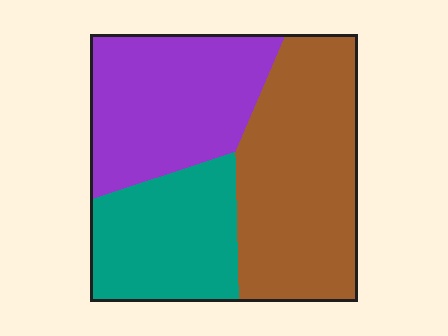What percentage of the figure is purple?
Purple takes up about one third (1/3) of the figure.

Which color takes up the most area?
Brown, at roughly 40%.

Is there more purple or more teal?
Purple.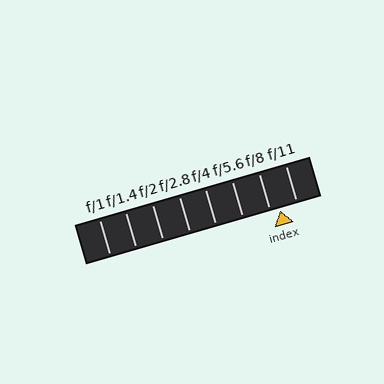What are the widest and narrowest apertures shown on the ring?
The widest aperture shown is f/1 and the narrowest is f/11.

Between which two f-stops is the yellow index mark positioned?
The index mark is between f/8 and f/11.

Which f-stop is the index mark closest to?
The index mark is closest to f/8.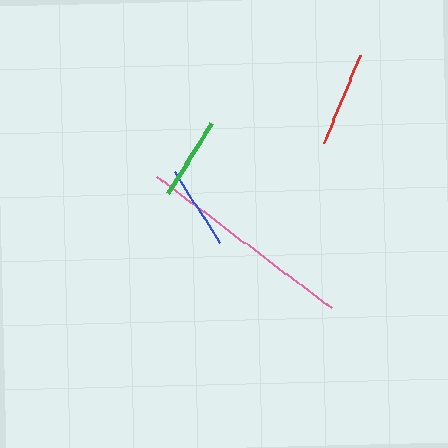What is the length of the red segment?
The red segment is approximately 95 pixels long.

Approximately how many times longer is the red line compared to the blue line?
The red line is approximately 1.1 times the length of the blue line.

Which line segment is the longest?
The pink line is the longest at approximately 219 pixels.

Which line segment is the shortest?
The green line is the shortest at approximately 82 pixels.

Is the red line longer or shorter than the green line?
The red line is longer than the green line.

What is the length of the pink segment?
The pink segment is approximately 219 pixels long.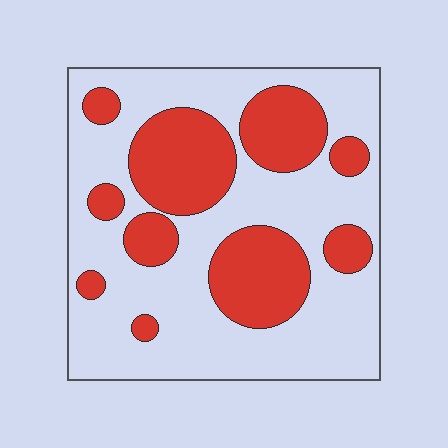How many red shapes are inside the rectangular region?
10.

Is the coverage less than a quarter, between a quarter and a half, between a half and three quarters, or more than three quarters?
Between a quarter and a half.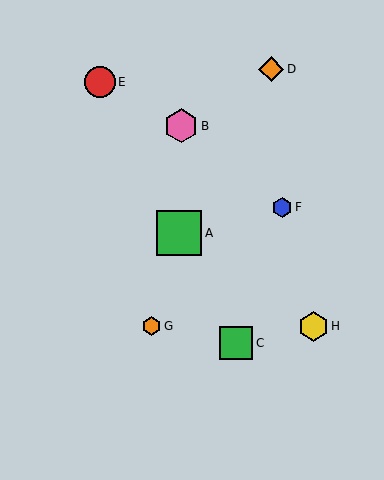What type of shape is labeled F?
Shape F is a blue hexagon.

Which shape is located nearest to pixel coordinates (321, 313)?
The yellow hexagon (labeled H) at (313, 326) is nearest to that location.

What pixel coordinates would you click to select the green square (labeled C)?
Click at (236, 343) to select the green square C.